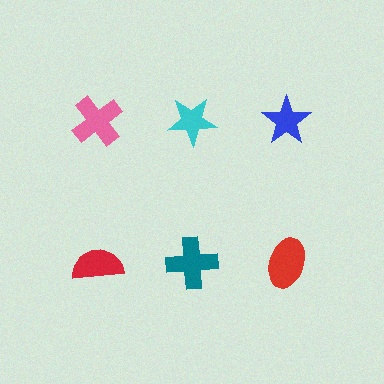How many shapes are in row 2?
3 shapes.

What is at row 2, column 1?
A red semicircle.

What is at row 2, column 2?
A teal cross.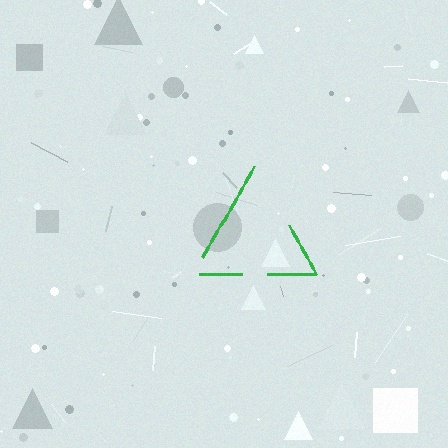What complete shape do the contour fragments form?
The contour fragments form a triangle.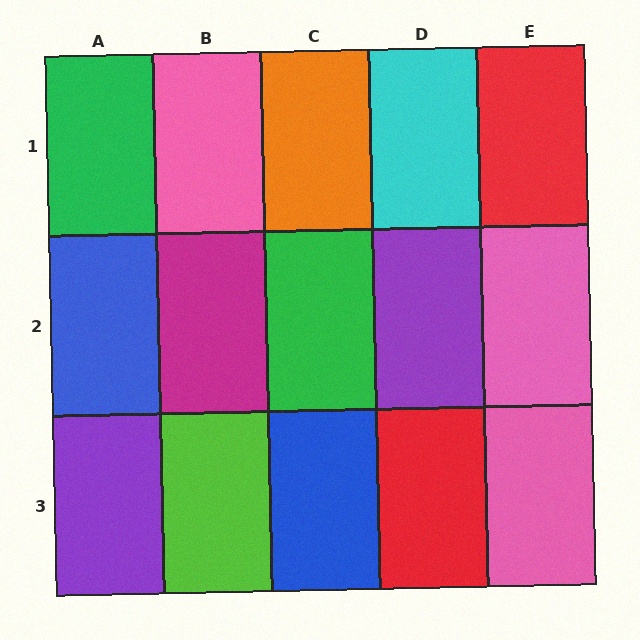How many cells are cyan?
1 cell is cyan.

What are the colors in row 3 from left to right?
Purple, lime, blue, red, pink.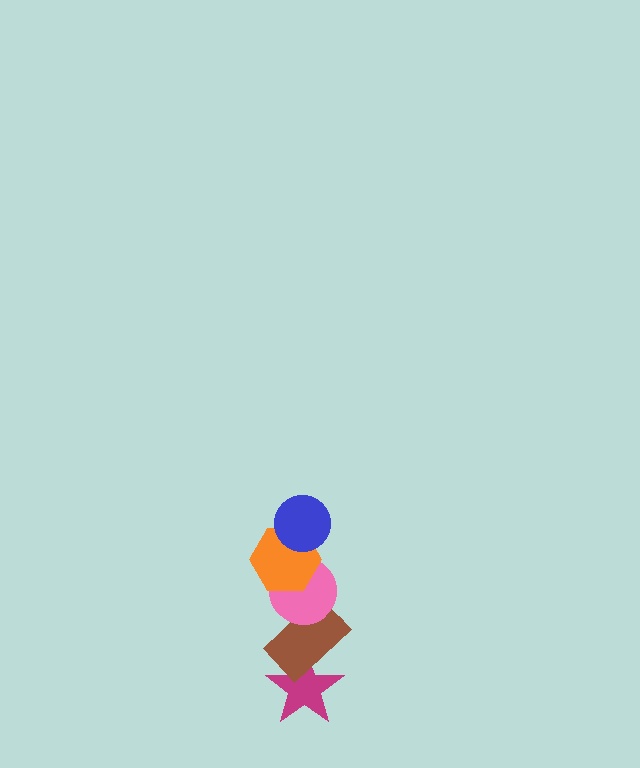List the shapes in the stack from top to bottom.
From top to bottom: the blue circle, the orange hexagon, the pink circle, the brown rectangle, the magenta star.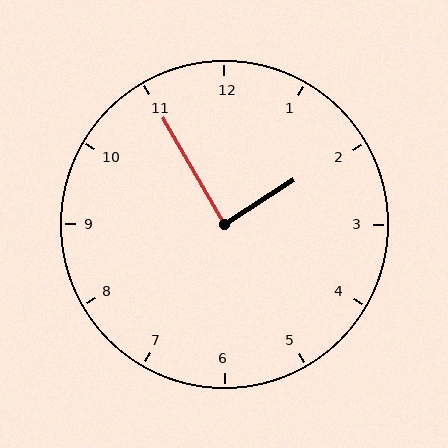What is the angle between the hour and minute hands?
Approximately 88 degrees.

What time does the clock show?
1:55.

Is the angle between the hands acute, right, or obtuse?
It is right.